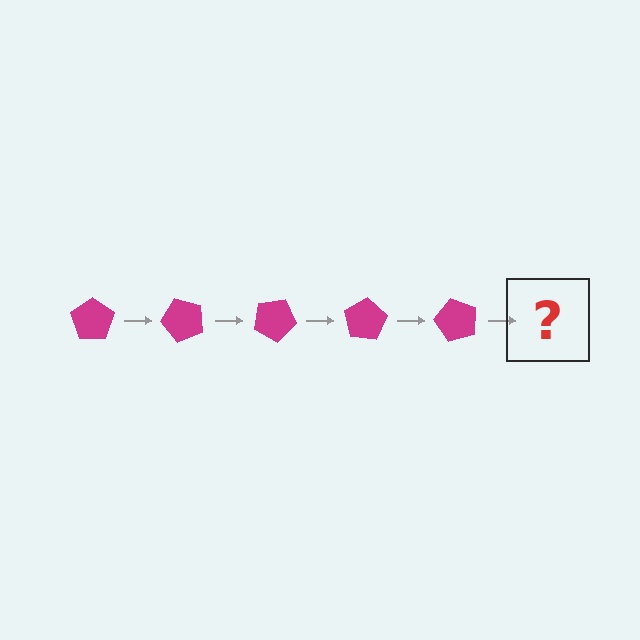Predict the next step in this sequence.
The next step is a magenta pentagon rotated 250 degrees.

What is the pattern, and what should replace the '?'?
The pattern is that the pentagon rotates 50 degrees each step. The '?' should be a magenta pentagon rotated 250 degrees.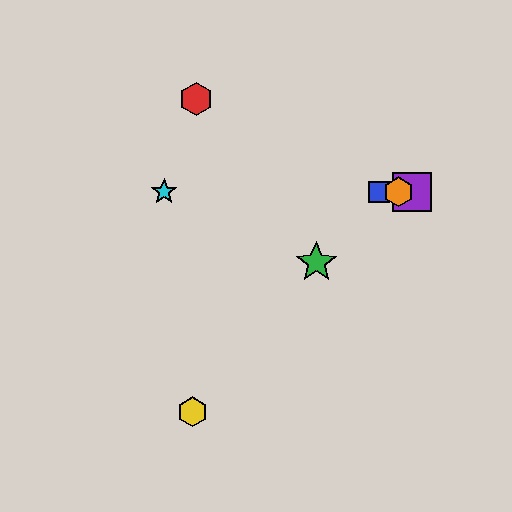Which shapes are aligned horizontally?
The blue square, the purple square, the orange hexagon, the cyan star are aligned horizontally.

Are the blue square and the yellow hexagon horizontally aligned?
No, the blue square is at y≈192 and the yellow hexagon is at y≈412.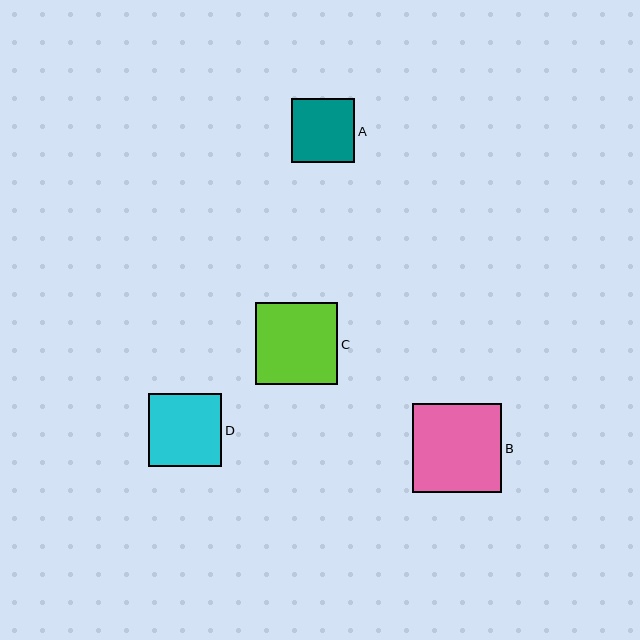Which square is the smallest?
Square A is the smallest with a size of approximately 64 pixels.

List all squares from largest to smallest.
From largest to smallest: B, C, D, A.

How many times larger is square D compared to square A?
Square D is approximately 1.1 times the size of square A.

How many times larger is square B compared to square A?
Square B is approximately 1.4 times the size of square A.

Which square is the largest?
Square B is the largest with a size of approximately 90 pixels.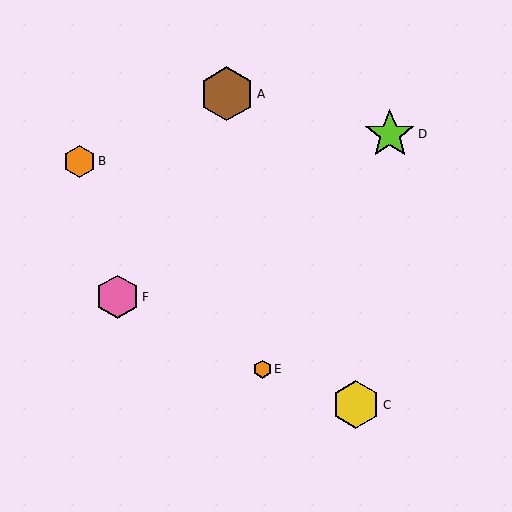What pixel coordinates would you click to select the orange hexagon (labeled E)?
Click at (262, 369) to select the orange hexagon E.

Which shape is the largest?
The brown hexagon (labeled A) is the largest.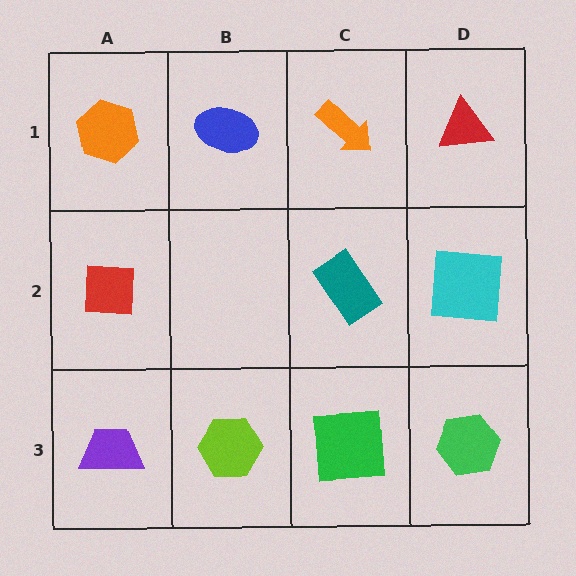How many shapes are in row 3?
4 shapes.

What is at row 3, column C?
A green square.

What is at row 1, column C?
An orange arrow.